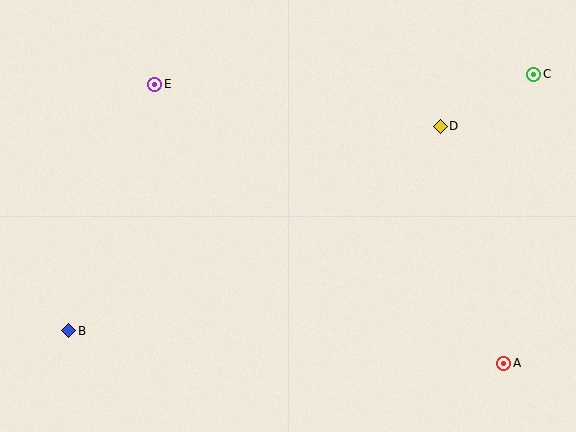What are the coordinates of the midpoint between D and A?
The midpoint between D and A is at (472, 245).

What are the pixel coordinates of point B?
Point B is at (69, 331).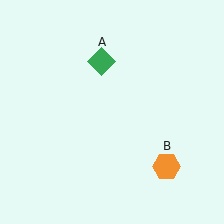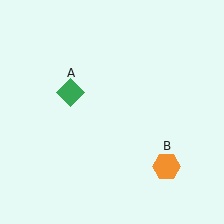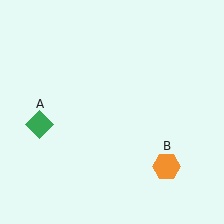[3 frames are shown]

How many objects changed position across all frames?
1 object changed position: green diamond (object A).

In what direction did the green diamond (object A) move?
The green diamond (object A) moved down and to the left.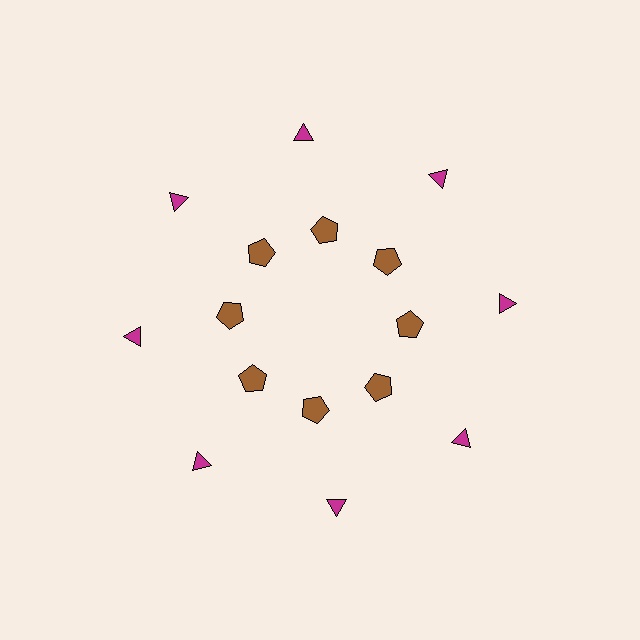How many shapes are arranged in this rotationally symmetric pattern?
There are 16 shapes, arranged in 8 groups of 2.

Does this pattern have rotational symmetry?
Yes, this pattern has 8-fold rotational symmetry. It looks the same after rotating 45 degrees around the center.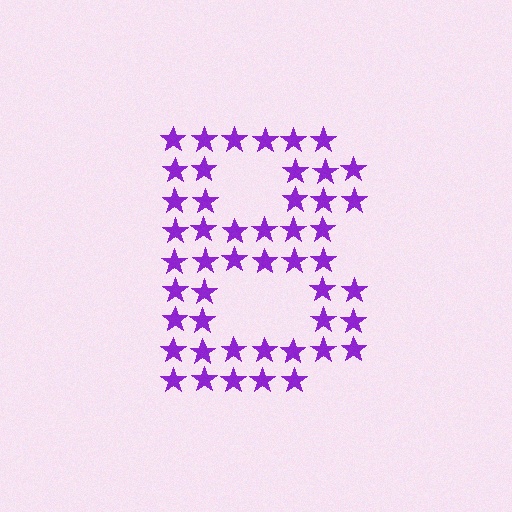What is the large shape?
The large shape is the letter B.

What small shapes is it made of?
It is made of small stars.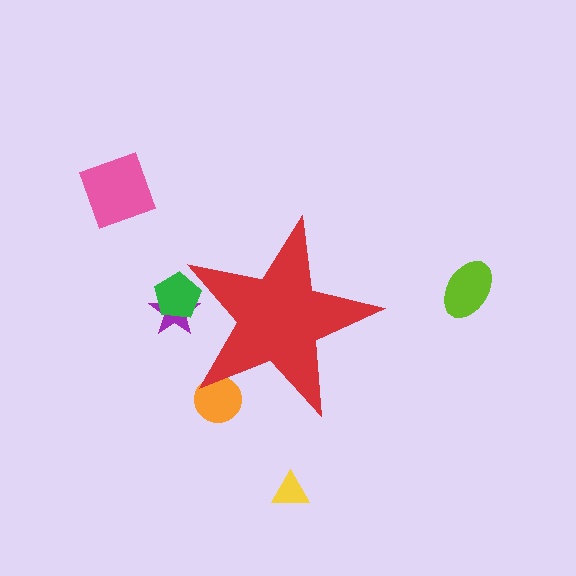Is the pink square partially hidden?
No, the pink square is fully visible.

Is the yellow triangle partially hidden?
No, the yellow triangle is fully visible.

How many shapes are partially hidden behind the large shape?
3 shapes are partially hidden.